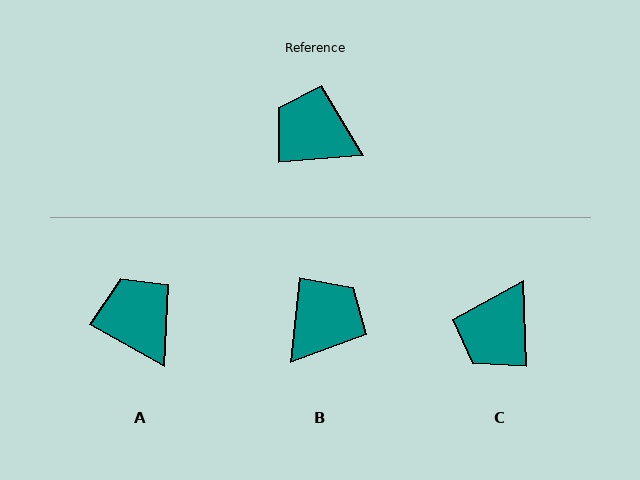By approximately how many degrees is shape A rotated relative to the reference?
Approximately 34 degrees clockwise.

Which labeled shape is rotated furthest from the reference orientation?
B, about 101 degrees away.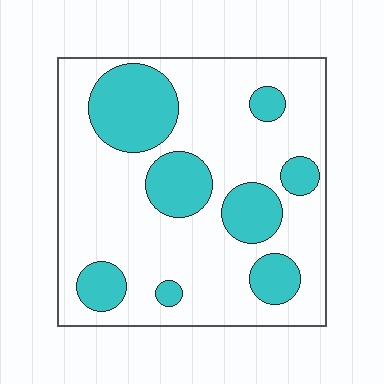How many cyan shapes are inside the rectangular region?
8.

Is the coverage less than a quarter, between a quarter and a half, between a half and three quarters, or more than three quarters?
Between a quarter and a half.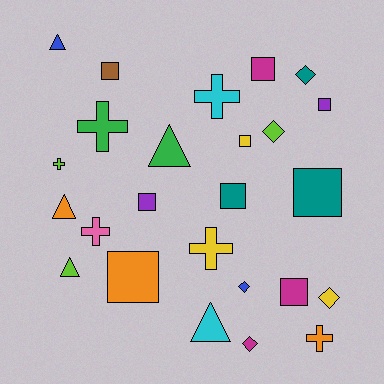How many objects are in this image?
There are 25 objects.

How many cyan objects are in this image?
There are 2 cyan objects.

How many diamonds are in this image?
There are 5 diamonds.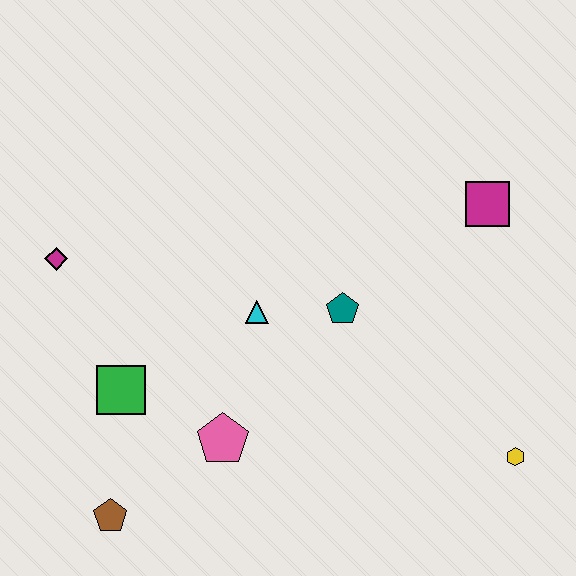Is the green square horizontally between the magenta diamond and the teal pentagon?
Yes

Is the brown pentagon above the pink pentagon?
No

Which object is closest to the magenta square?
The teal pentagon is closest to the magenta square.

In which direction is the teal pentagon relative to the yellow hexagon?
The teal pentagon is to the left of the yellow hexagon.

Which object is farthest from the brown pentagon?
The magenta square is farthest from the brown pentagon.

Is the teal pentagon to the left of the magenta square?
Yes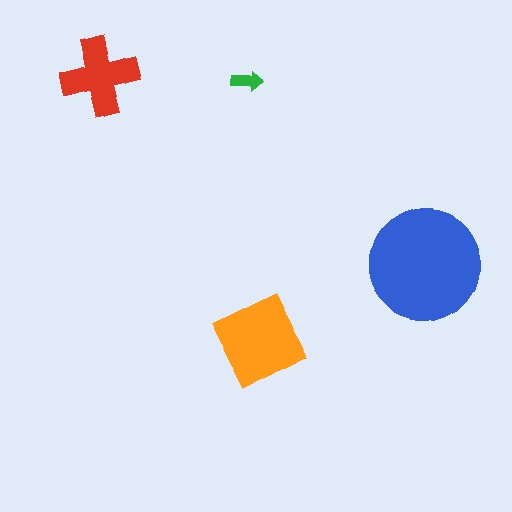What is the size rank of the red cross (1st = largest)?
3rd.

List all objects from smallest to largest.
The green arrow, the red cross, the orange square, the blue circle.